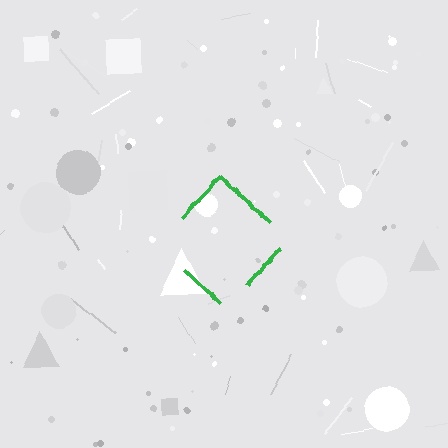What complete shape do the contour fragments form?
The contour fragments form a diamond.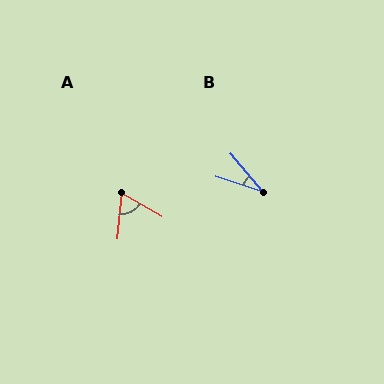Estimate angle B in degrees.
Approximately 31 degrees.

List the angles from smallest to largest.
B (31°), A (66°).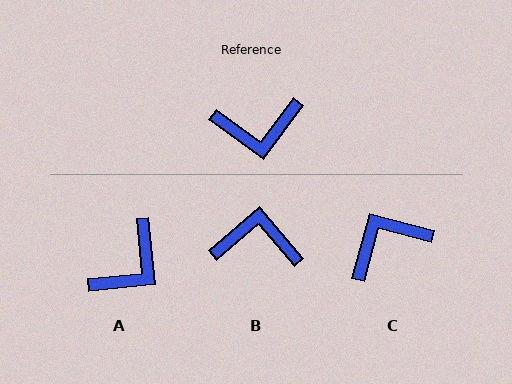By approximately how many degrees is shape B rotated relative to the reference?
Approximately 167 degrees counter-clockwise.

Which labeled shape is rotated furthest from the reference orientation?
B, about 167 degrees away.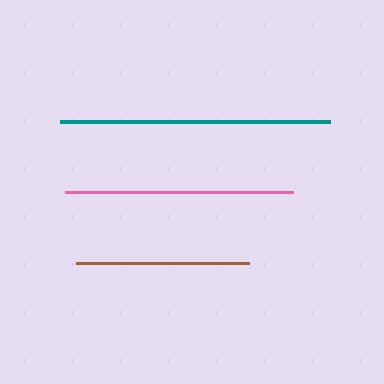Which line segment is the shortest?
The brown line is the shortest at approximately 173 pixels.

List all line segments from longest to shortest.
From longest to shortest: teal, pink, brown.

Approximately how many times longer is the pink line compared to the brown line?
The pink line is approximately 1.3 times the length of the brown line.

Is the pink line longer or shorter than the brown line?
The pink line is longer than the brown line.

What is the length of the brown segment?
The brown segment is approximately 173 pixels long.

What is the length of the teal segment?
The teal segment is approximately 270 pixels long.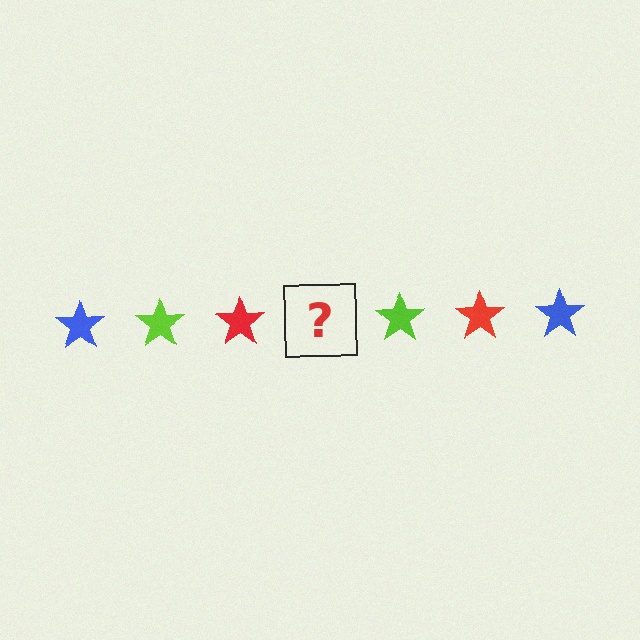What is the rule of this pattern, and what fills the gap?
The rule is that the pattern cycles through blue, lime, red stars. The gap should be filled with a blue star.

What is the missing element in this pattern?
The missing element is a blue star.